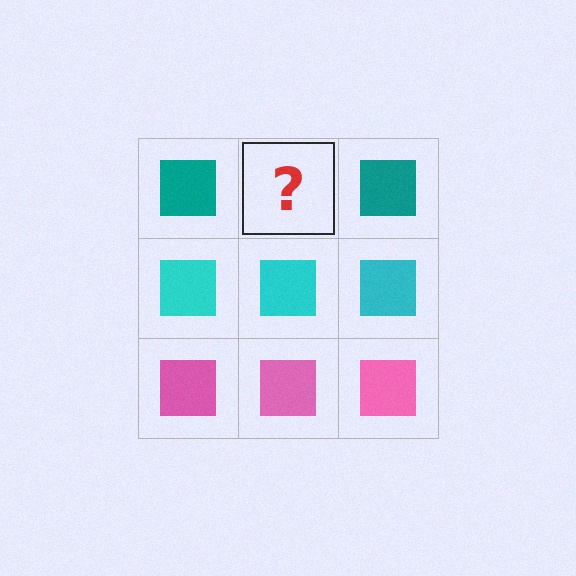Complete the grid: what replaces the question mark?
The question mark should be replaced with a teal square.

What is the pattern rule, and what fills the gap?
The rule is that each row has a consistent color. The gap should be filled with a teal square.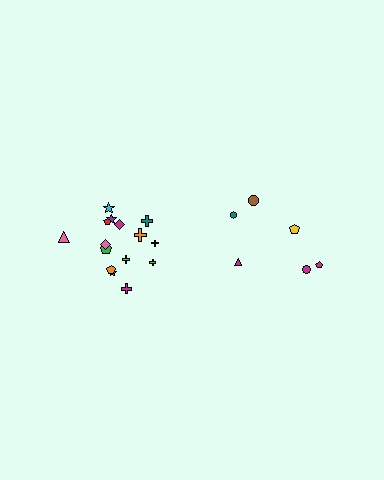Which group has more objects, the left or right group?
The left group.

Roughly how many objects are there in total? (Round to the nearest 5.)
Roughly 20 objects in total.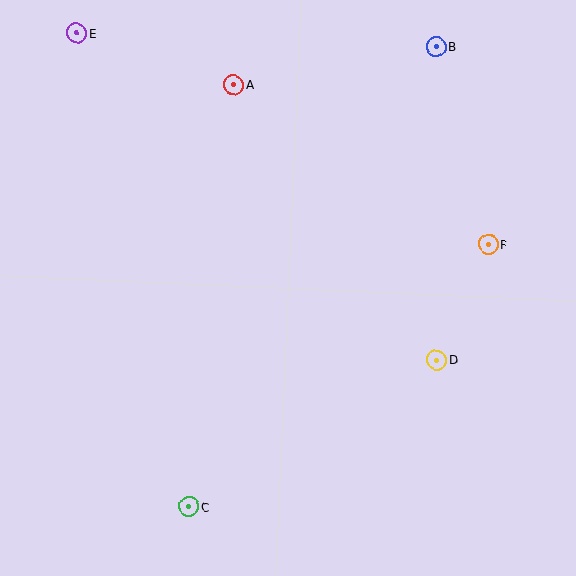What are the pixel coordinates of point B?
Point B is at (436, 46).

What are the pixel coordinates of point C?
Point C is at (189, 507).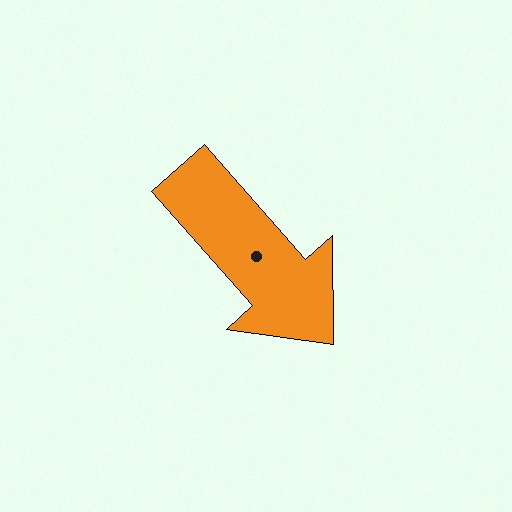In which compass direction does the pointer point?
Southeast.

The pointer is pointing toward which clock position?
Roughly 5 o'clock.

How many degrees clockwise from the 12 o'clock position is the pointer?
Approximately 139 degrees.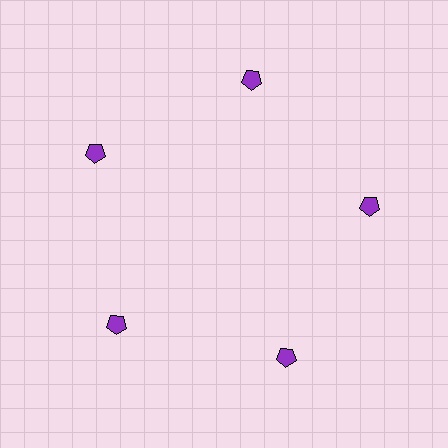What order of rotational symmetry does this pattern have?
This pattern has 5-fold rotational symmetry.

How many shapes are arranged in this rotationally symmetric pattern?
There are 5 shapes, arranged in 5 groups of 1.